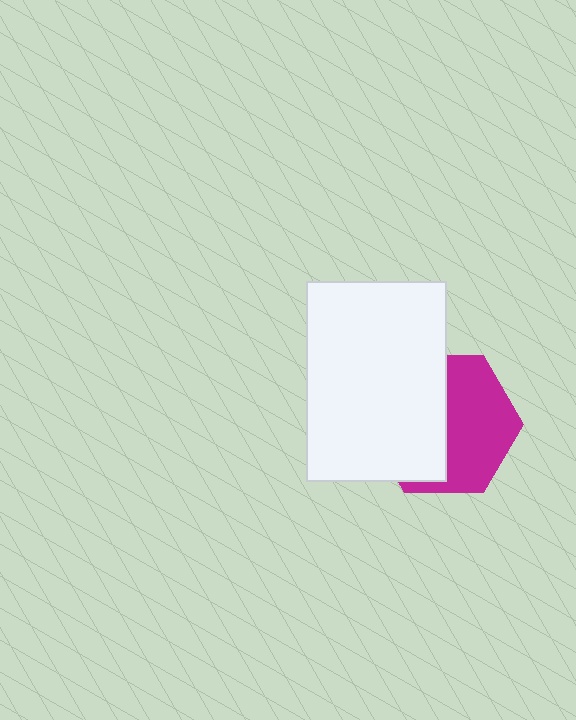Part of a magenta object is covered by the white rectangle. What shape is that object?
It is a hexagon.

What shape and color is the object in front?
The object in front is a white rectangle.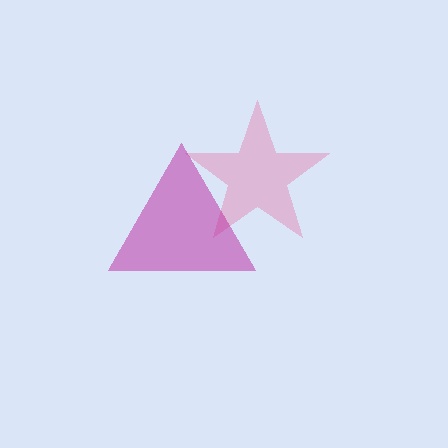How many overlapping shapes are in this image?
There are 2 overlapping shapes in the image.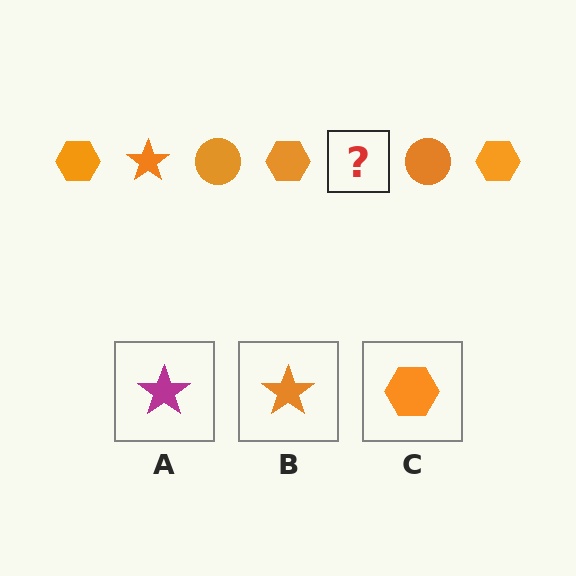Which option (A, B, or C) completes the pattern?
B.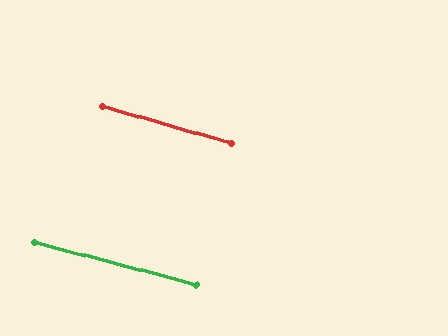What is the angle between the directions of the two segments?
Approximately 1 degree.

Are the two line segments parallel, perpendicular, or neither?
Parallel — their directions differ by only 1.2°.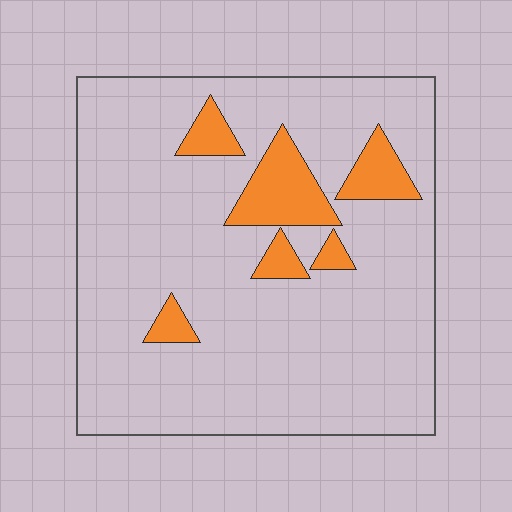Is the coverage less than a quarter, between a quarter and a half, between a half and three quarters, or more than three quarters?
Less than a quarter.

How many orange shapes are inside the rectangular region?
6.